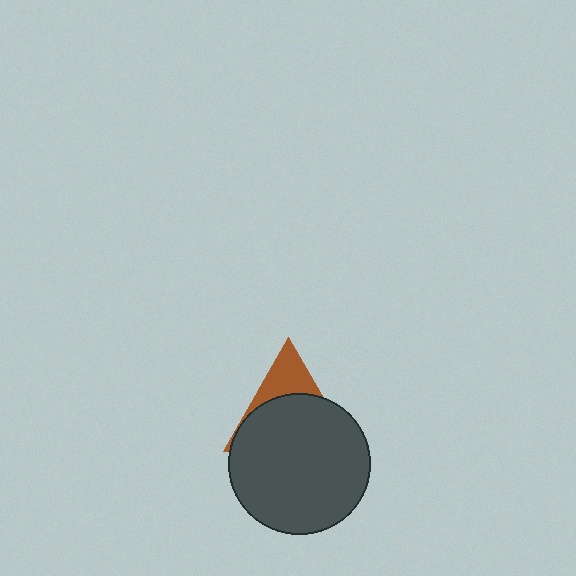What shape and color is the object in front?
The object in front is a dark gray circle.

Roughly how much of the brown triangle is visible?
A small part of it is visible (roughly 30%).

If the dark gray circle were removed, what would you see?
You would see the complete brown triangle.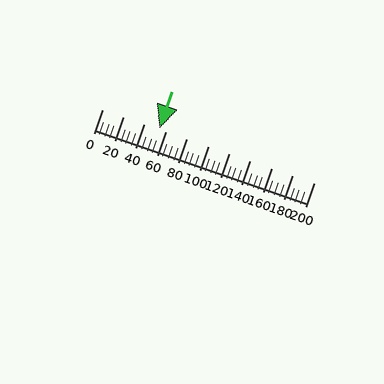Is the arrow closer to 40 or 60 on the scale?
The arrow is closer to 60.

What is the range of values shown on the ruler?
The ruler shows values from 0 to 200.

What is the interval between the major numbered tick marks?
The major tick marks are spaced 20 units apart.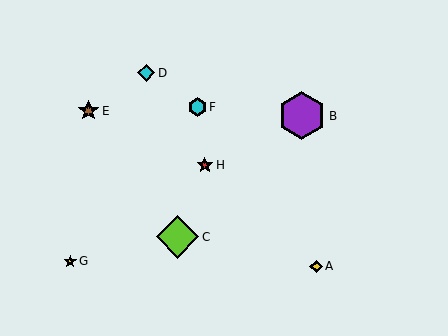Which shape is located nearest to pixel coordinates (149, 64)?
The cyan diamond (labeled D) at (146, 73) is nearest to that location.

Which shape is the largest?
The purple hexagon (labeled B) is the largest.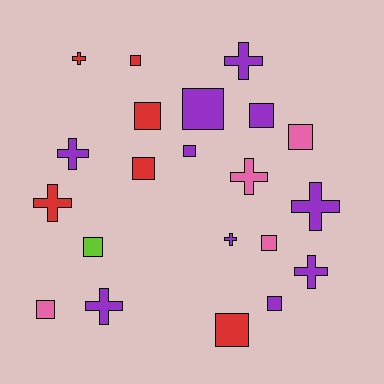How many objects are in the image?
There are 21 objects.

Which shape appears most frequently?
Square, with 12 objects.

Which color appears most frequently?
Purple, with 10 objects.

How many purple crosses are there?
There are 6 purple crosses.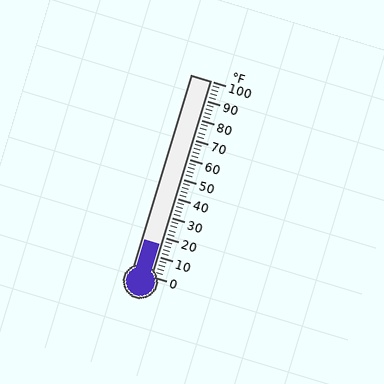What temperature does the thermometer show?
The thermometer shows approximately 16°F.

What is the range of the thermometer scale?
The thermometer scale ranges from 0°F to 100°F.